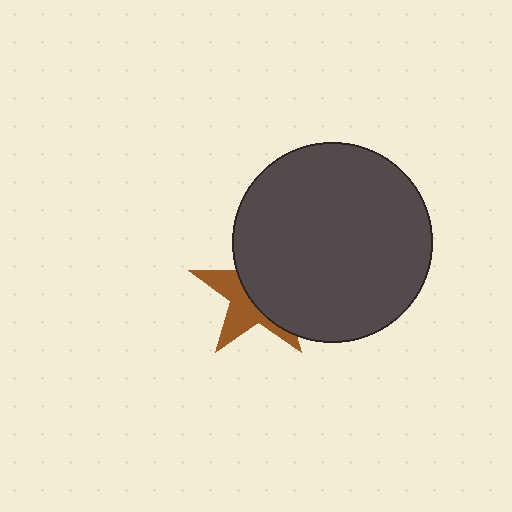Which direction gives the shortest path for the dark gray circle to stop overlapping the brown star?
Moving right gives the shortest separation.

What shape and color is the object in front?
The object in front is a dark gray circle.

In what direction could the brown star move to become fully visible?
The brown star could move left. That would shift it out from behind the dark gray circle entirely.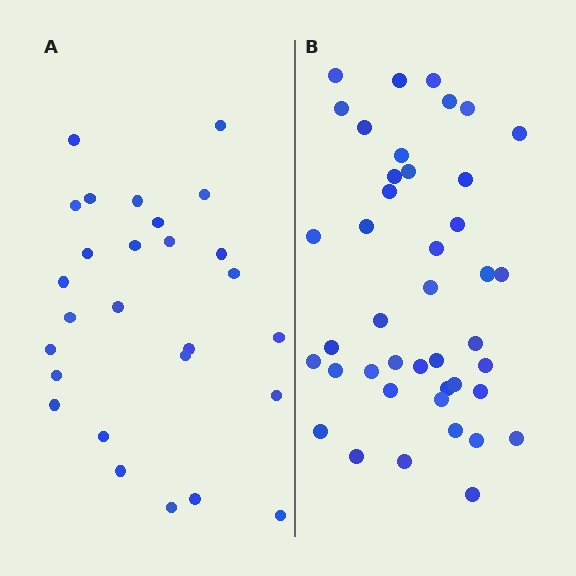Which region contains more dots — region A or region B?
Region B (the right region) has more dots.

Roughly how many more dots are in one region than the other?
Region B has approximately 15 more dots than region A.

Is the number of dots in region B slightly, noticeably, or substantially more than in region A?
Region B has substantially more. The ratio is roughly 1.6 to 1.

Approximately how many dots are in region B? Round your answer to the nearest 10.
About 40 dots. (The exact count is 42, which rounds to 40.)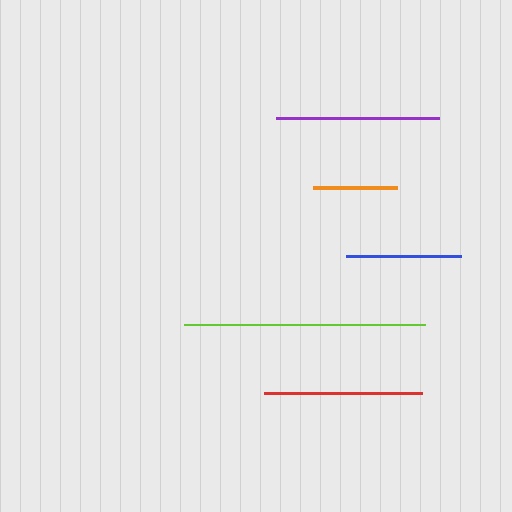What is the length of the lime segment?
The lime segment is approximately 241 pixels long.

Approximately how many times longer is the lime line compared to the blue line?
The lime line is approximately 2.1 times the length of the blue line.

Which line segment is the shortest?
The orange line is the shortest at approximately 84 pixels.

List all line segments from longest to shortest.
From longest to shortest: lime, purple, red, blue, orange.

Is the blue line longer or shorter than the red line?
The red line is longer than the blue line.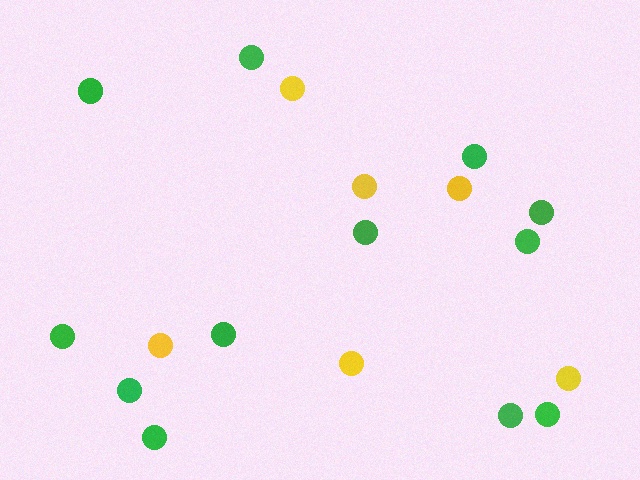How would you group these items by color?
There are 2 groups: one group of yellow circles (6) and one group of green circles (12).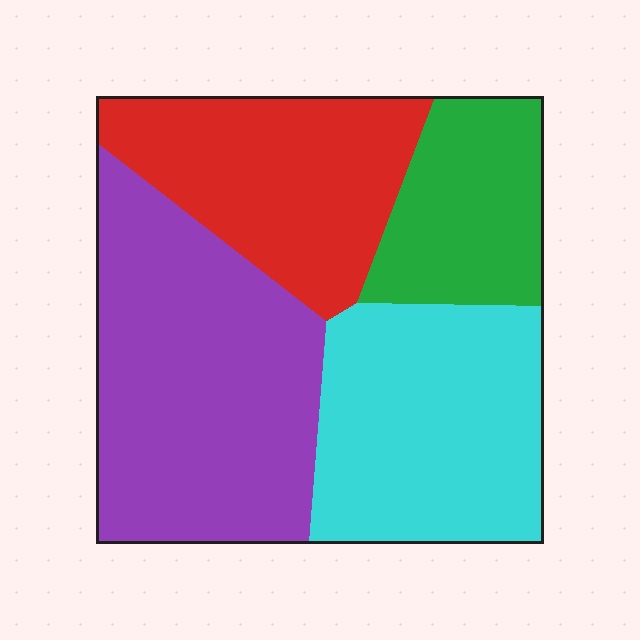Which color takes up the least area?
Green, at roughly 15%.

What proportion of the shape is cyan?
Cyan covers 27% of the shape.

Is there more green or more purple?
Purple.